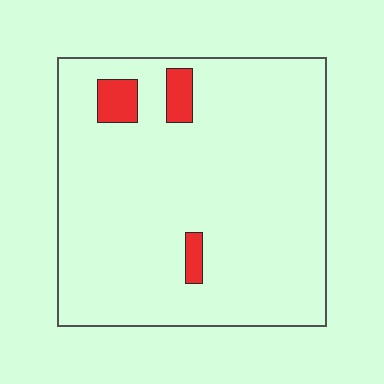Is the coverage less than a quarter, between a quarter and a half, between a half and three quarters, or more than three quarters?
Less than a quarter.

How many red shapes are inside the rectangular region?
3.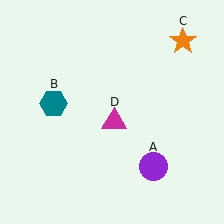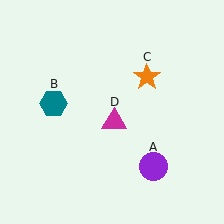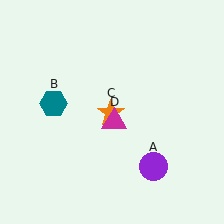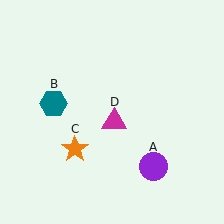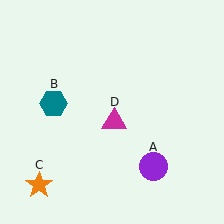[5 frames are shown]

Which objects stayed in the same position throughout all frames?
Purple circle (object A) and teal hexagon (object B) and magenta triangle (object D) remained stationary.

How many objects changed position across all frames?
1 object changed position: orange star (object C).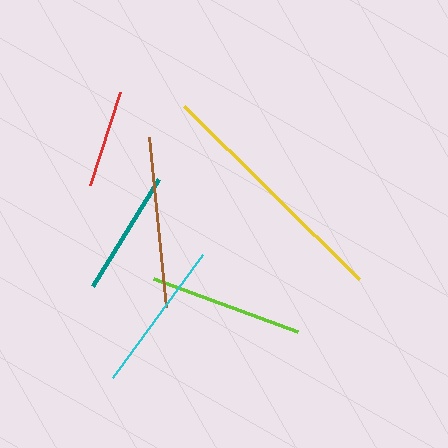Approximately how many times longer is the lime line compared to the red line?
The lime line is approximately 1.6 times the length of the red line.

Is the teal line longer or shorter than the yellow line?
The yellow line is longer than the teal line.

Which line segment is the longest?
The yellow line is the longest at approximately 246 pixels.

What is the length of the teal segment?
The teal segment is approximately 126 pixels long.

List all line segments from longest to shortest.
From longest to shortest: yellow, brown, lime, cyan, teal, red.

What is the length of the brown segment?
The brown segment is approximately 171 pixels long.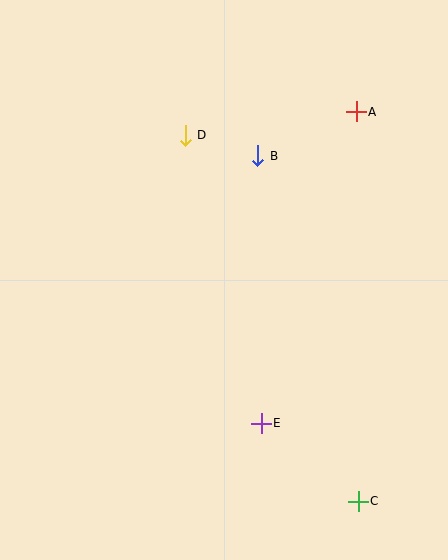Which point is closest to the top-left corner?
Point D is closest to the top-left corner.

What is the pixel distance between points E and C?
The distance between E and C is 124 pixels.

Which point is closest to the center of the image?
Point B at (258, 156) is closest to the center.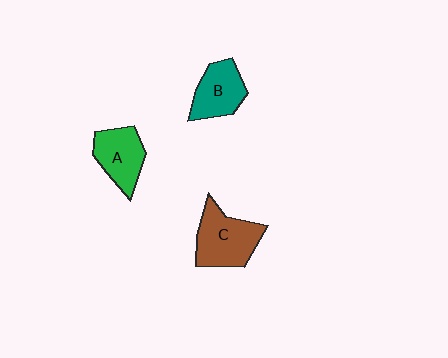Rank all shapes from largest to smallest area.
From largest to smallest: C (brown), A (green), B (teal).